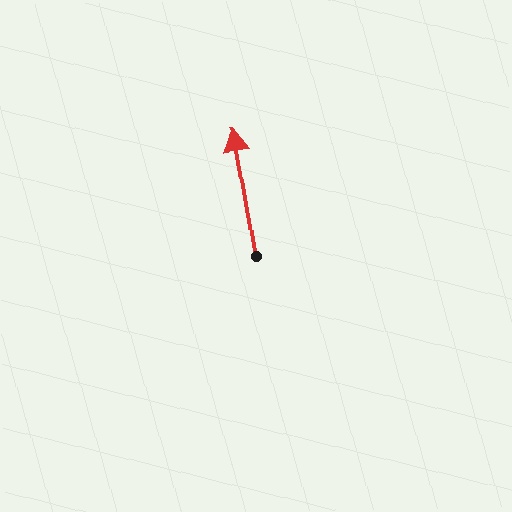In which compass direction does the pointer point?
North.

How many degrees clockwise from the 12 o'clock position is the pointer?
Approximately 351 degrees.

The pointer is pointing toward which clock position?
Roughly 12 o'clock.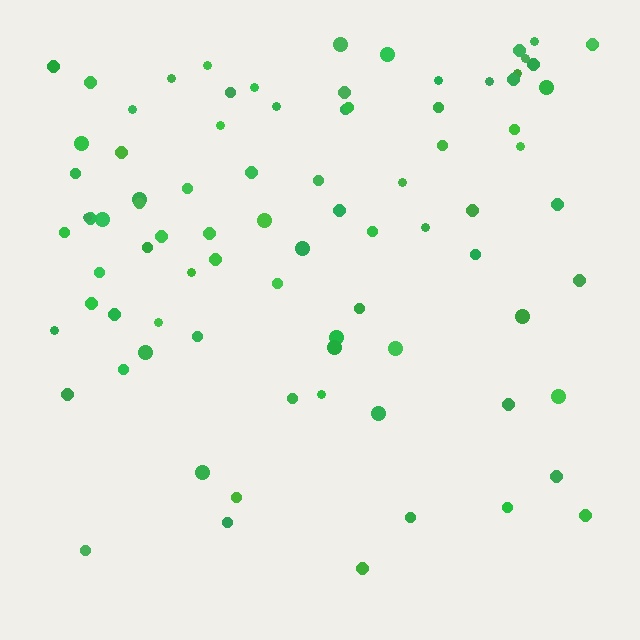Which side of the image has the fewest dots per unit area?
The bottom.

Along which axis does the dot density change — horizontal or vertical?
Vertical.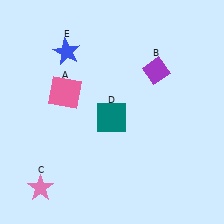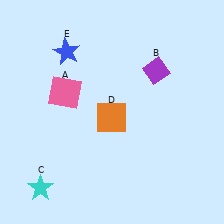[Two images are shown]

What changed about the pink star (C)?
In Image 1, C is pink. In Image 2, it changed to cyan.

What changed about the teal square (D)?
In Image 1, D is teal. In Image 2, it changed to orange.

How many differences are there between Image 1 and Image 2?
There are 2 differences between the two images.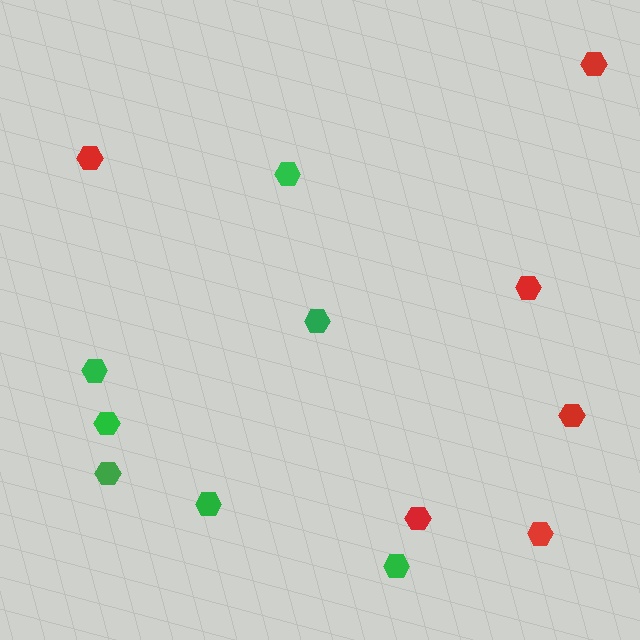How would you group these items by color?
There are 2 groups: one group of red hexagons (6) and one group of green hexagons (7).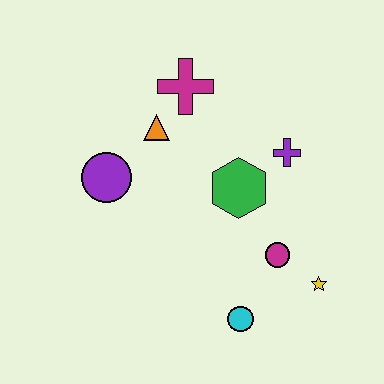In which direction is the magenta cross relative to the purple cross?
The magenta cross is to the left of the purple cross.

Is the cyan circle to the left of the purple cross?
Yes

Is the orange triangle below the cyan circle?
No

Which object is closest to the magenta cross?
The orange triangle is closest to the magenta cross.